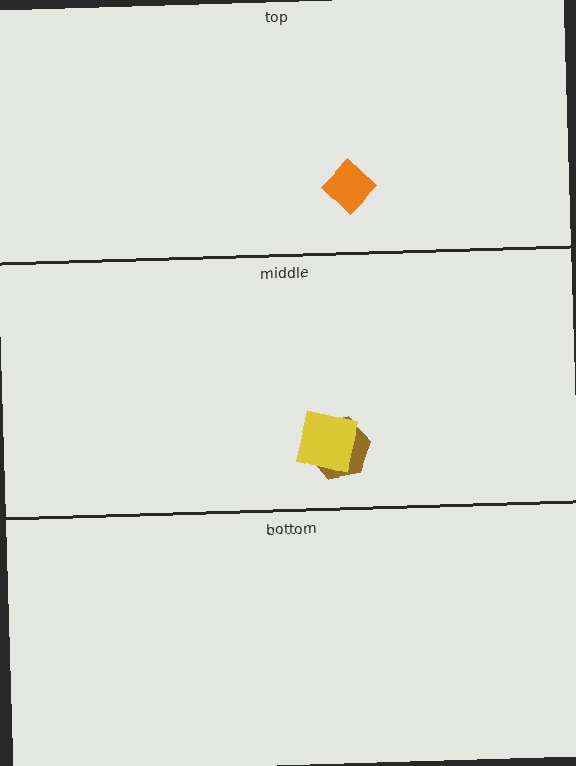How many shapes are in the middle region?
2.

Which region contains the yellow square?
The middle region.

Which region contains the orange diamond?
The top region.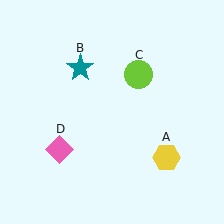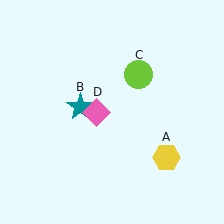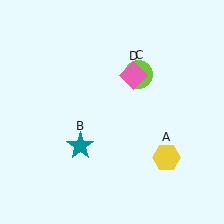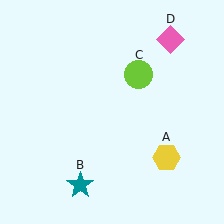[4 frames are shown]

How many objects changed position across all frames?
2 objects changed position: teal star (object B), pink diamond (object D).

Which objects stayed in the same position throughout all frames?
Yellow hexagon (object A) and lime circle (object C) remained stationary.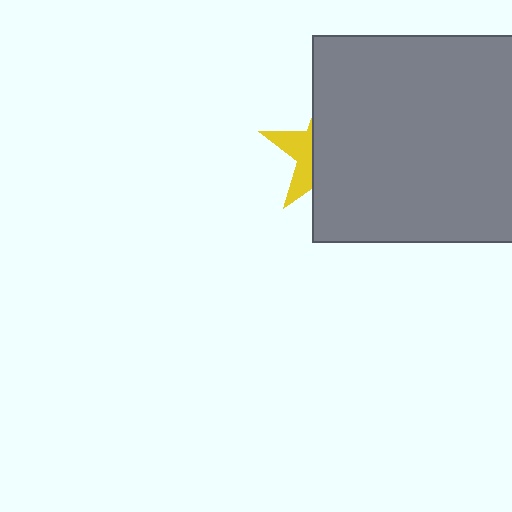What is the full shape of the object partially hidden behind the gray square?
The partially hidden object is a yellow star.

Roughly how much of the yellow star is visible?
A small part of it is visible (roughly 32%).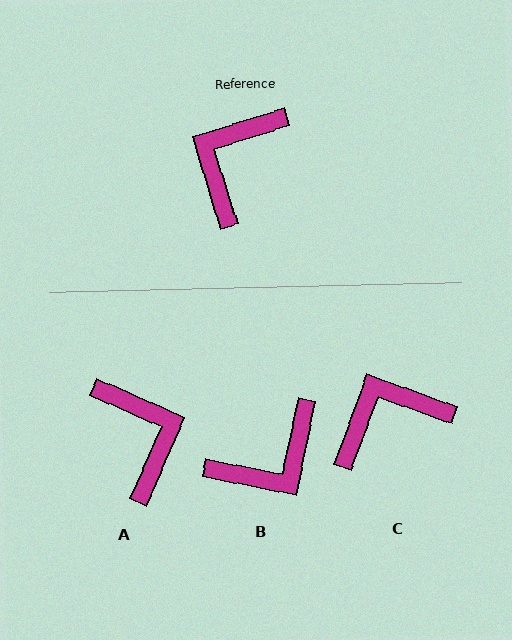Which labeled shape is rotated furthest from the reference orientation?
B, about 151 degrees away.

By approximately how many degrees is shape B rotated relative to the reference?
Approximately 151 degrees counter-clockwise.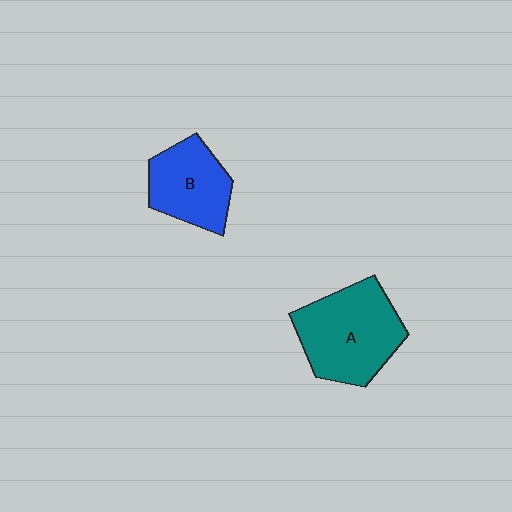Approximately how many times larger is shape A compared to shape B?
Approximately 1.4 times.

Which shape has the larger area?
Shape A (teal).